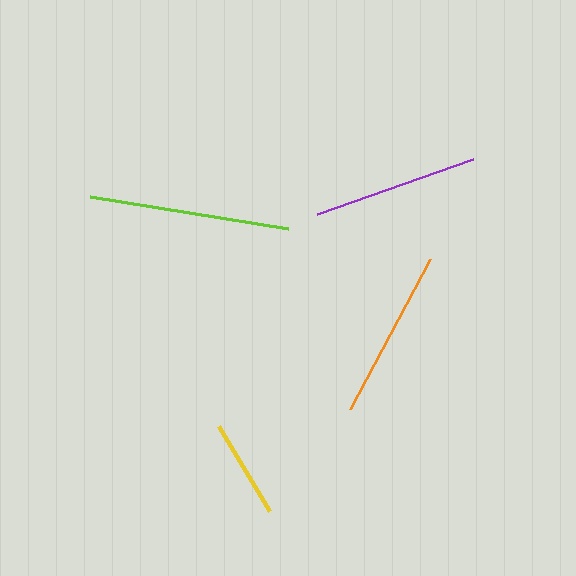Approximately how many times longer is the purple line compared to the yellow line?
The purple line is approximately 1.7 times the length of the yellow line.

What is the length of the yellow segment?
The yellow segment is approximately 99 pixels long.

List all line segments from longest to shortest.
From longest to shortest: lime, orange, purple, yellow.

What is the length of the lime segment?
The lime segment is approximately 201 pixels long.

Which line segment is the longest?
The lime line is the longest at approximately 201 pixels.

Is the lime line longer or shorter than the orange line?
The lime line is longer than the orange line.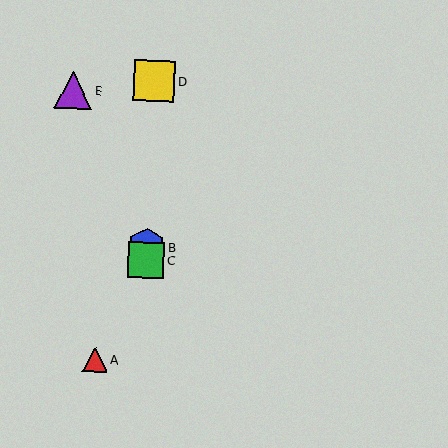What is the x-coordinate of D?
Object D is at x≈154.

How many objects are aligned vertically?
3 objects (B, C, D) are aligned vertically.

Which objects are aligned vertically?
Objects B, C, D are aligned vertically.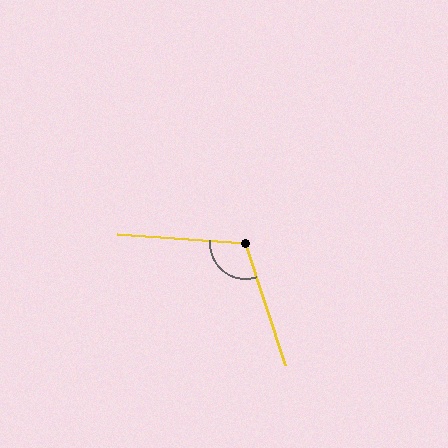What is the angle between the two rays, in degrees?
Approximately 112 degrees.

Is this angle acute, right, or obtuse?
It is obtuse.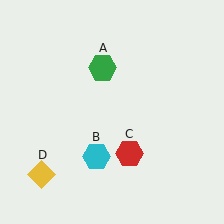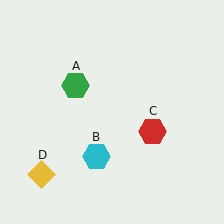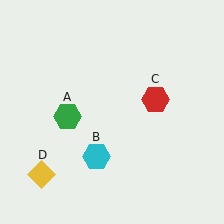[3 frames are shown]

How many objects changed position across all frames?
2 objects changed position: green hexagon (object A), red hexagon (object C).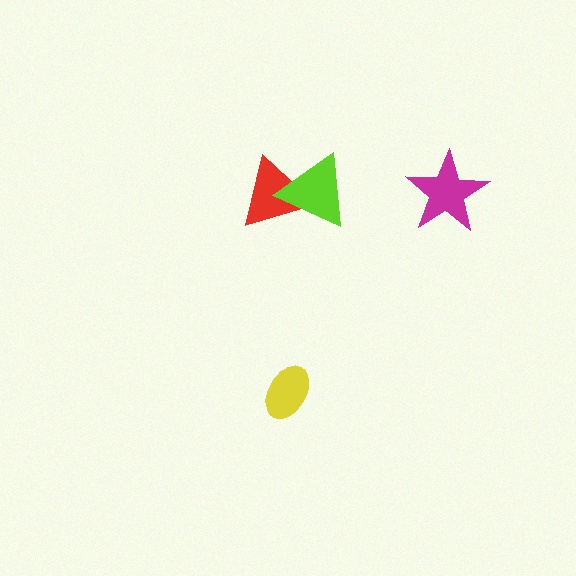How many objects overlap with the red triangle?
1 object overlaps with the red triangle.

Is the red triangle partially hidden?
Yes, it is partially covered by another shape.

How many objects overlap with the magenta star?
0 objects overlap with the magenta star.